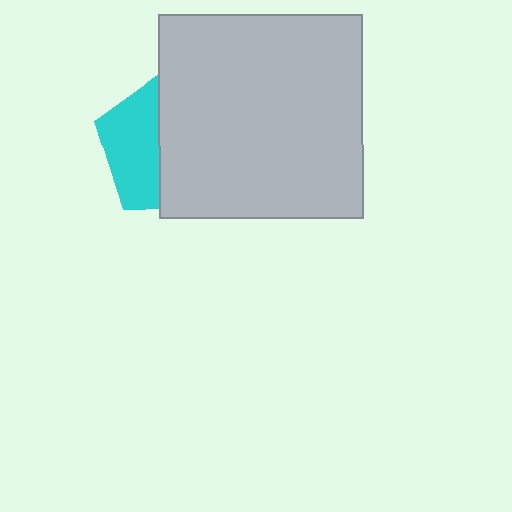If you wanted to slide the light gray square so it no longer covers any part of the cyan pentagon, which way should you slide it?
Slide it right — that is the most direct way to separate the two shapes.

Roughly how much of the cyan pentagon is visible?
A small part of it is visible (roughly 40%).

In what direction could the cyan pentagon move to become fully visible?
The cyan pentagon could move left. That would shift it out from behind the light gray square entirely.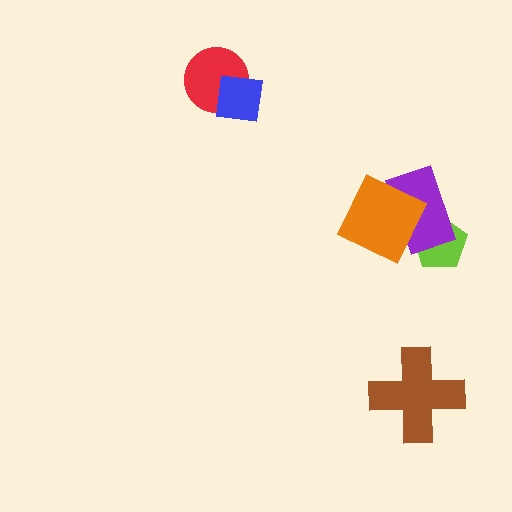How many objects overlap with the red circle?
1 object overlaps with the red circle.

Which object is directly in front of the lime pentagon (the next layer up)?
The purple rectangle is directly in front of the lime pentagon.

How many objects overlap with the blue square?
1 object overlaps with the blue square.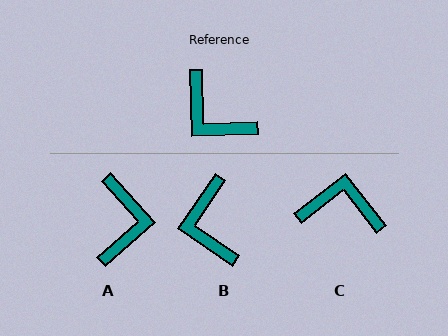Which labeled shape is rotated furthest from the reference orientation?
C, about 144 degrees away.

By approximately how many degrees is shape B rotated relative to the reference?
Approximately 36 degrees clockwise.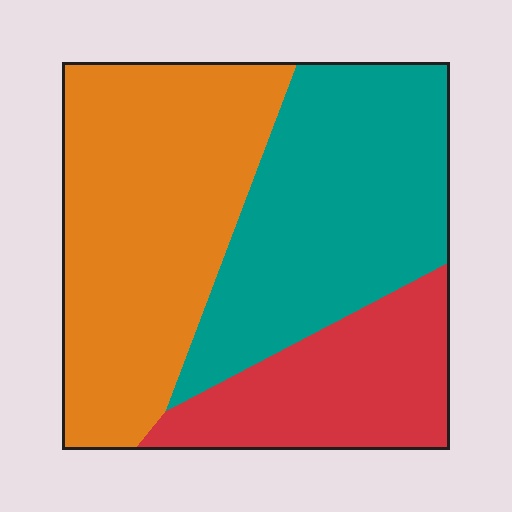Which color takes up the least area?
Red, at roughly 20%.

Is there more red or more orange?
Orange.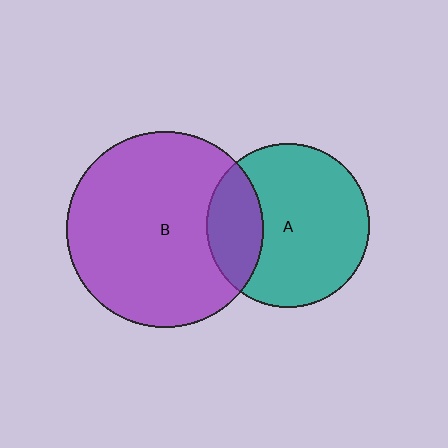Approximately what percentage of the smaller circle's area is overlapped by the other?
Approximately 25%.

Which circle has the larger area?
Circle B (purple).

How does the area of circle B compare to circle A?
Approximately 1.4 times.